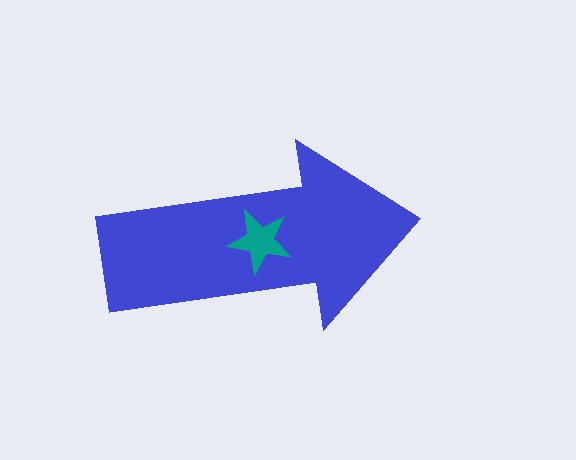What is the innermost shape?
The teal star.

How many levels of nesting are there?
2.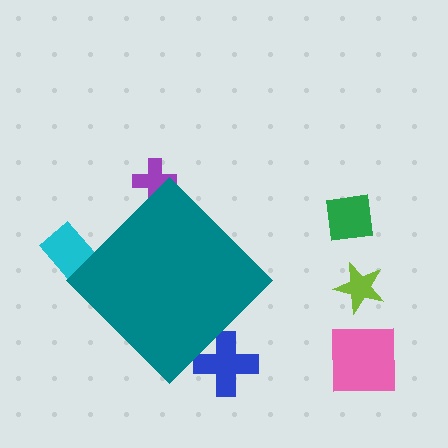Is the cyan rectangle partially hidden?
Yes, the cyan rectangle is partially hidden behind the teal diamond.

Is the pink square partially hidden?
No, the pink square is fully visible.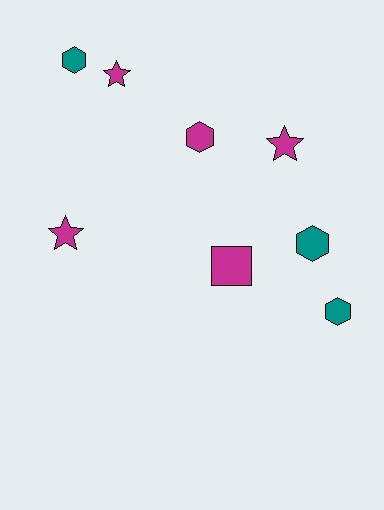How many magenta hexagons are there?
There is 1 magenta hexagon.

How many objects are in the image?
There are 8 objects.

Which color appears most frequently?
Magenta, with 5 objects.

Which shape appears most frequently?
Hexagon, with 4 objects.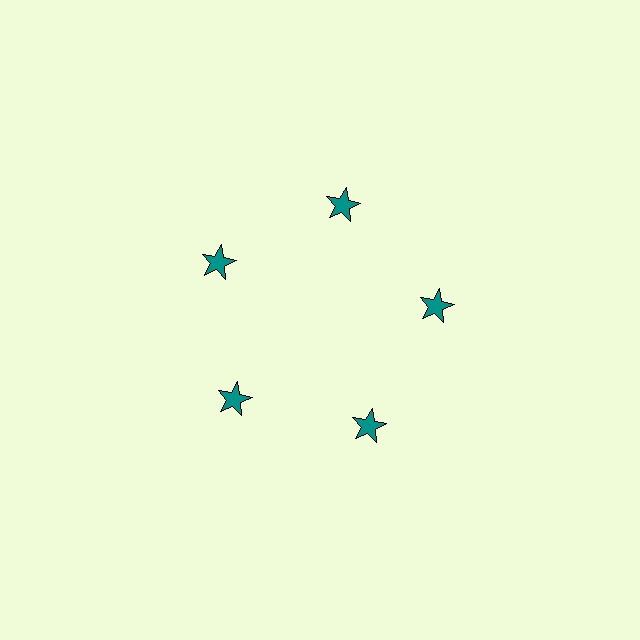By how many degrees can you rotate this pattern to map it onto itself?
The pattern maps onto itself every 72 degrees of rotation.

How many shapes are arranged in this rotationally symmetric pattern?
There are 5 shapes, arranged in 5 groups of 1.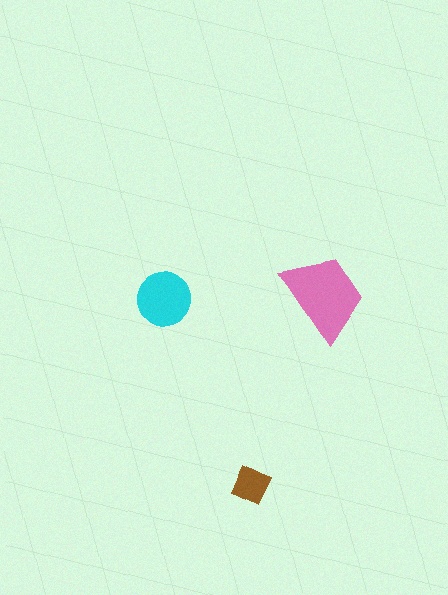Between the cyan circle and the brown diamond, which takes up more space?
The cyan circle.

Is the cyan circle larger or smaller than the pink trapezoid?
Smaller.